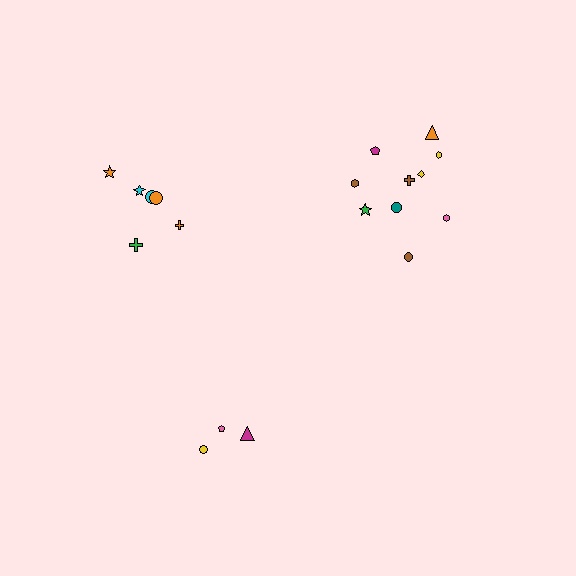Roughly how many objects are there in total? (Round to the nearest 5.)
Roughly 20 objects in total.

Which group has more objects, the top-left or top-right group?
The top-right group.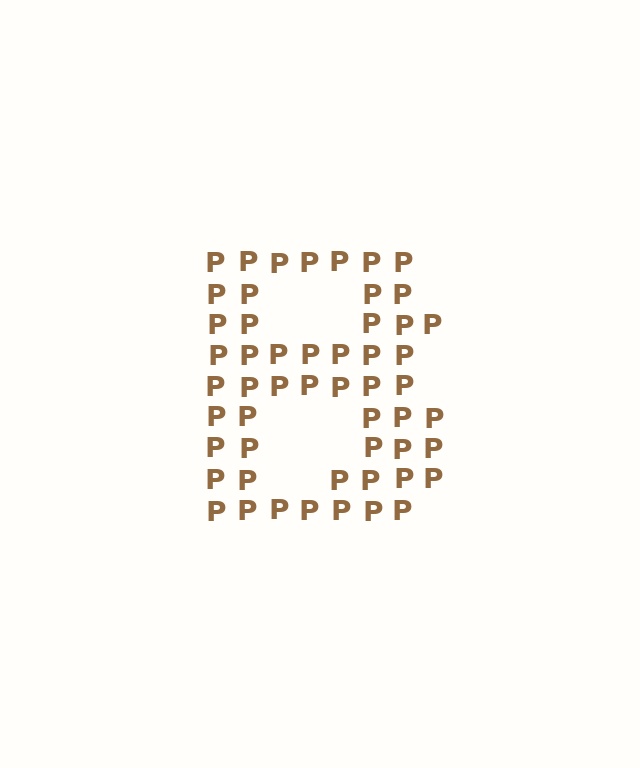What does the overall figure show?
The overall figure shows the letter B.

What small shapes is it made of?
It is made of small letter P's.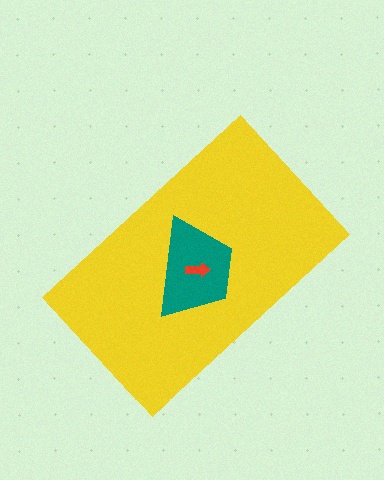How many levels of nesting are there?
3.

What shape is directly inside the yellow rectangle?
The teal trapezoid.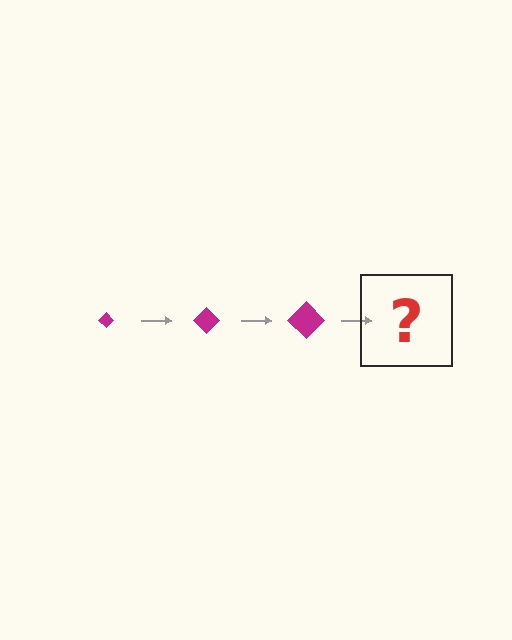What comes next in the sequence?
The next element should be a magenta diamond, larger than the previous one.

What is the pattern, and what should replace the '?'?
The pattern is that the diamond gets progressively larger each step. The '?' should be a magenta diamond, larger than the previous one.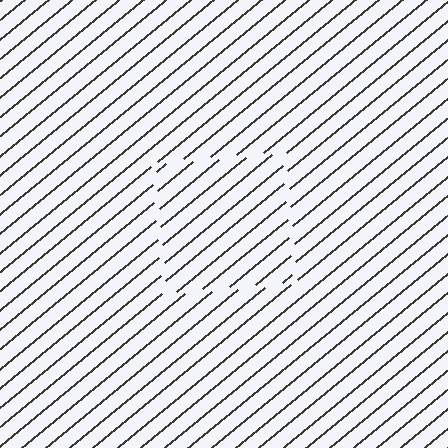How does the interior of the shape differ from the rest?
The interior of the shape contains the same grating, shifted by half a period — the contour is defined by the phase discontinuity where line-ends from the inner and outer gratings abut.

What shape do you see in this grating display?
An illusory square. The interior of the shape contains the same grating, shifted by half a period — the contour is defined by the phase discontinuity where line-ends from the inner and outer gratings abut.